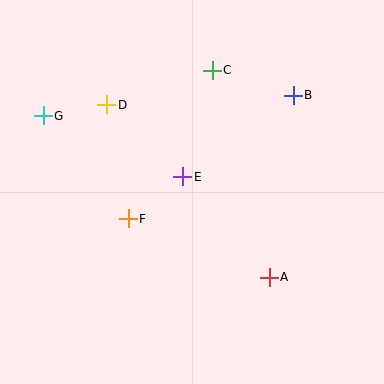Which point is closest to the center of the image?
Point E at (183, 177) is closest to the center.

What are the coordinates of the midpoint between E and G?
The midpoint between E and G is at (113, 146).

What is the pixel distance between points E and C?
The distance between E and C is 110 pixels.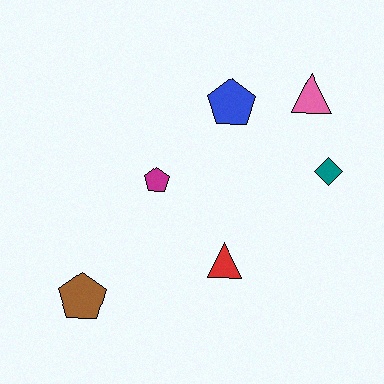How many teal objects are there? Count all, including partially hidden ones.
There is 1 teal object.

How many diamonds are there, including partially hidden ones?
There is 1 diamond.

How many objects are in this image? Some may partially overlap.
There are 6 objects.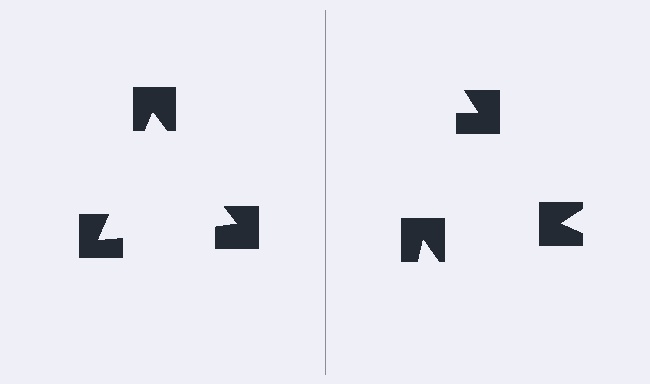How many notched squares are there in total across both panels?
6 — 3 on each side.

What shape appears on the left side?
An illusory triangle.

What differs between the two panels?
The notched squares are positioned identically on both sides; only the wedge orientations differ. On the left they align to a triangle; on the right they are misaligned.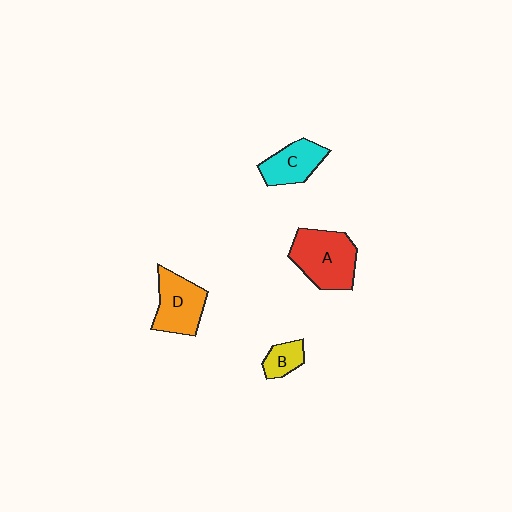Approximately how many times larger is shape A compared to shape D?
Approximately 1.3 times.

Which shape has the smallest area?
Shape B (yellow).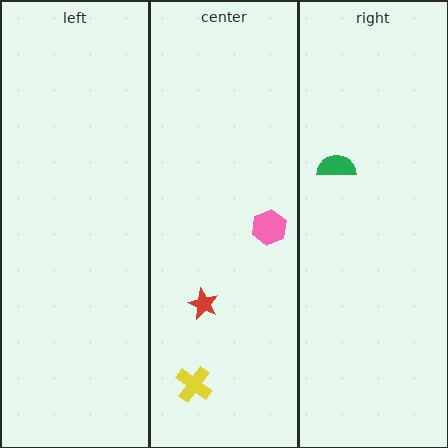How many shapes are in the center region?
3.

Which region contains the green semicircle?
The right region.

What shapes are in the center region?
The pink hexagon, the yellow cross, the red star.